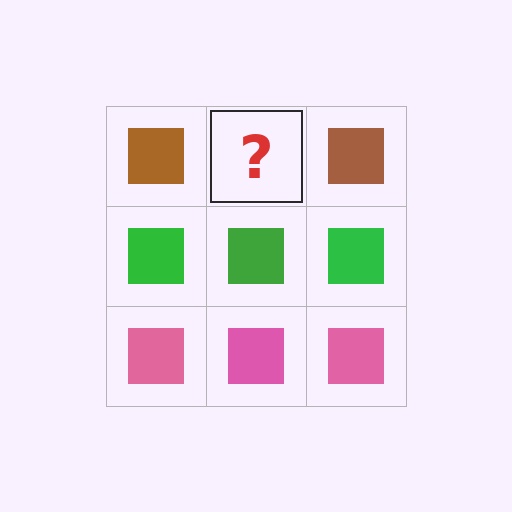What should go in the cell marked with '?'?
The missing cell should contain a brown square.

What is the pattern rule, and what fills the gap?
The rule is that each row has a consistent color. The gap should be filled with a brown square.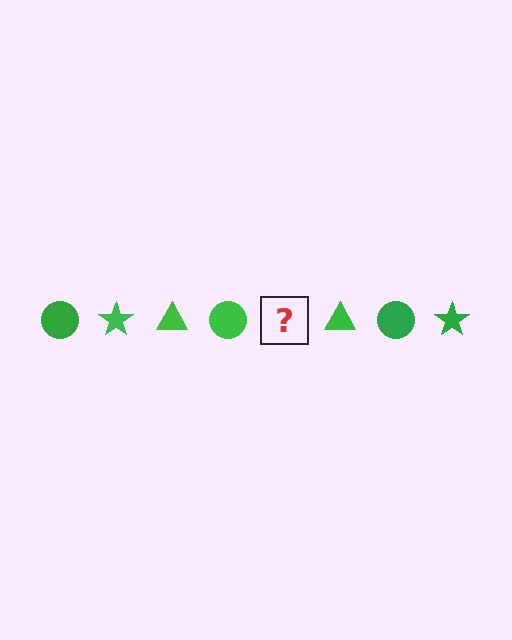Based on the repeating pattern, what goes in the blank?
The blank should be a green star.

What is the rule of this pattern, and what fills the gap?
The rule is that the pattern cycles through circle, star, triangle shapes in green. The gap should be filled with a green star.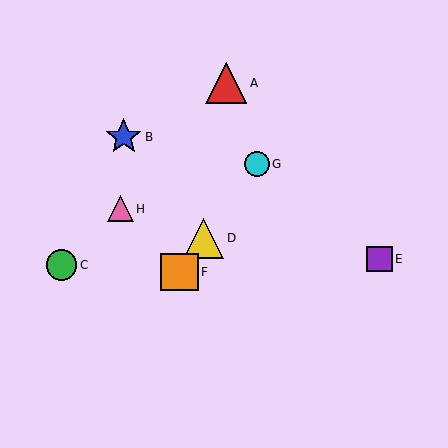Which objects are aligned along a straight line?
Objects D, F, G are aligned along a straight line.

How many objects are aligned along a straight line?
3 objects (D, F, G) are aligned along a straight line.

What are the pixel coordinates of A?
Object A is at (226, 83).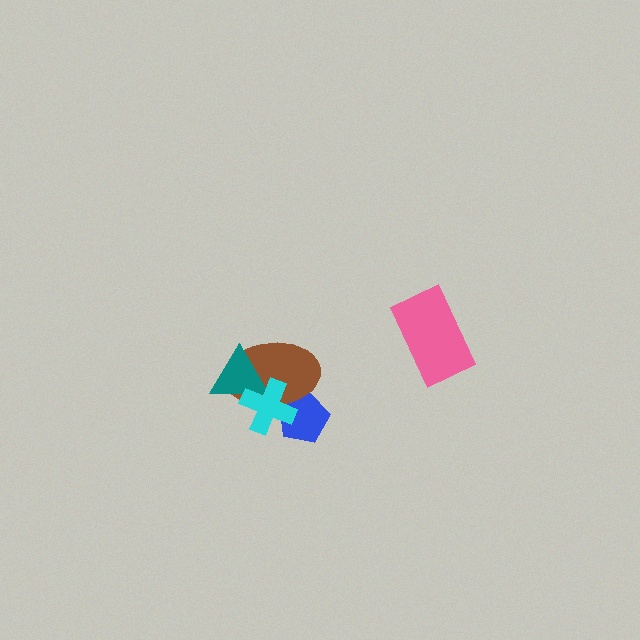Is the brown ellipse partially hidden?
Yes, it is partially covered by another shape.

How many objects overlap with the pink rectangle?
0 objects overlap with the pink rectangle.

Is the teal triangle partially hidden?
Yes, it is partially covered by another shape.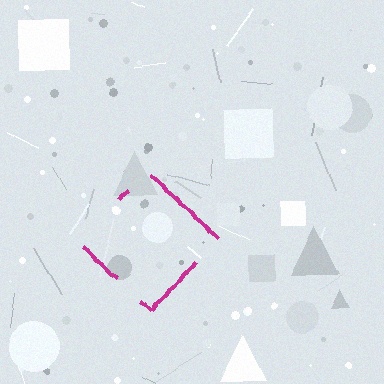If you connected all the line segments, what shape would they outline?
They would outline a diamond.